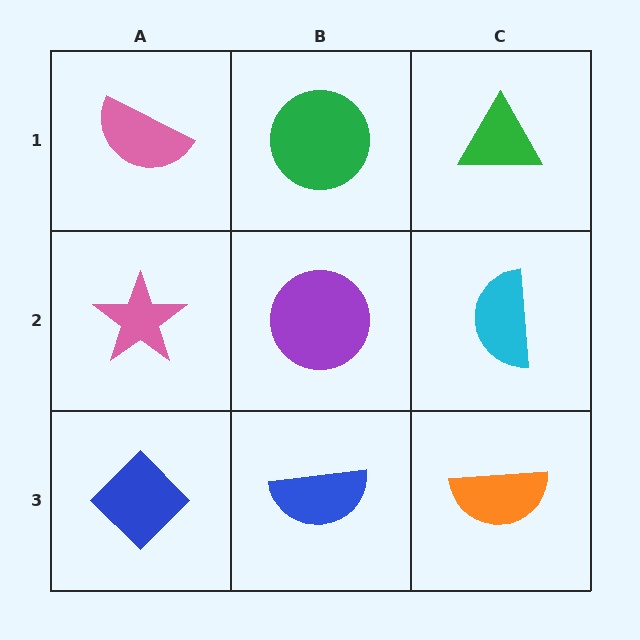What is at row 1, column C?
A green triangle.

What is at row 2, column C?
A cyan semicircle.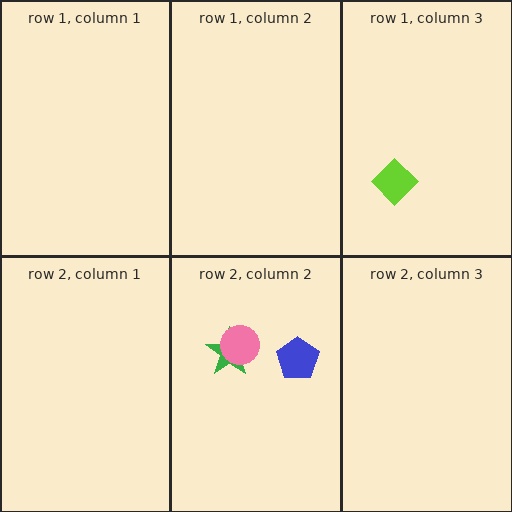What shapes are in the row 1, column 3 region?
The lime diamond.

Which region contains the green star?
The row 2, column 2 region.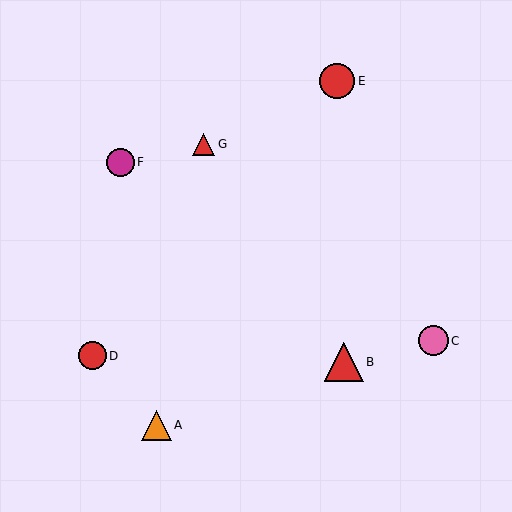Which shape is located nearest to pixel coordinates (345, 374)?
The red triangle (labeled B) at (344, 362) is nearest to that location.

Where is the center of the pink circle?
The center of the pink circle is at (434, 341).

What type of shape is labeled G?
Shape G is a red triangle.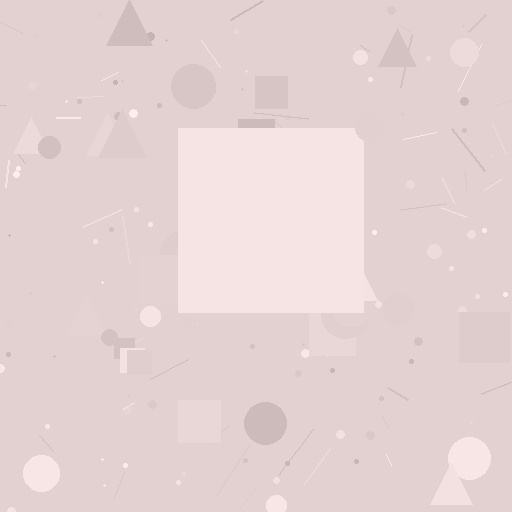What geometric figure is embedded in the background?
A square is embedded in the background.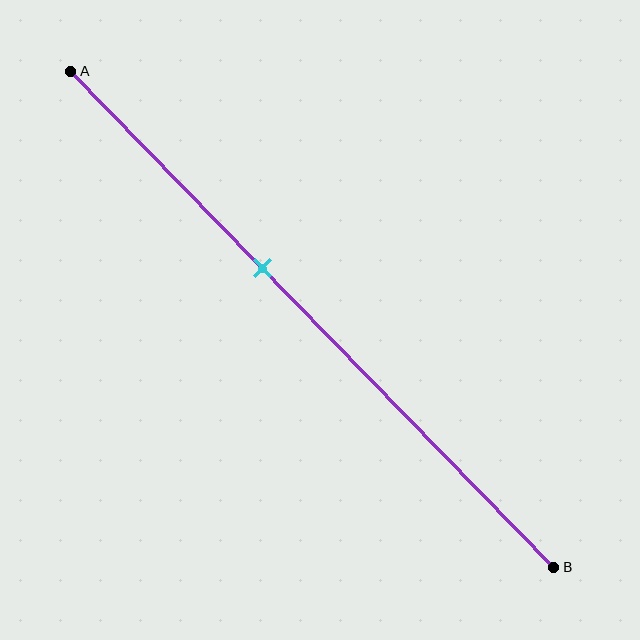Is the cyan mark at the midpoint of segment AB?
No, the mark is at about 40% from A, not at the 50% midpoint.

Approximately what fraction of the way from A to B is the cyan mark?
The cyan mark is approximately 40% of the way from A to B.